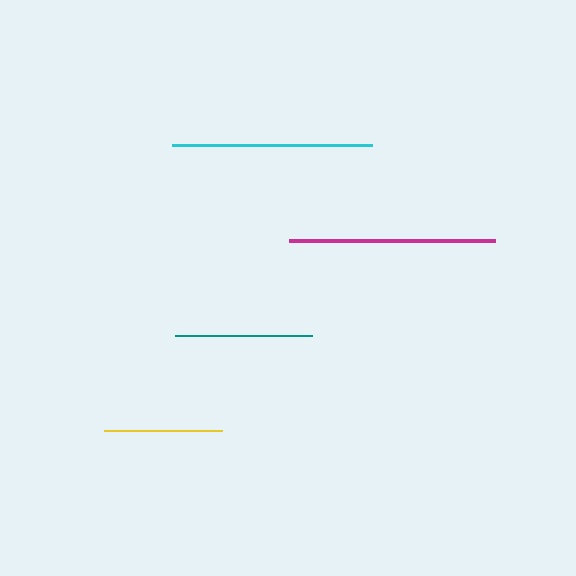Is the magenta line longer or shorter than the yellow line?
The magenta line is longer than the yellow line.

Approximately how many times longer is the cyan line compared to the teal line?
The cyan line is approximately 1.5 times the length of the teal line.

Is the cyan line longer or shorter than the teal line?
The cyan line is longer than the teal line.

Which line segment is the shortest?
The yellow line is the shortest at approximately 117 pixels.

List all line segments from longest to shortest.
From longest to shortest: magenta, cyan, teal, yellow.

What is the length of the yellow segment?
The yellow segment is approximately 117 pixels long.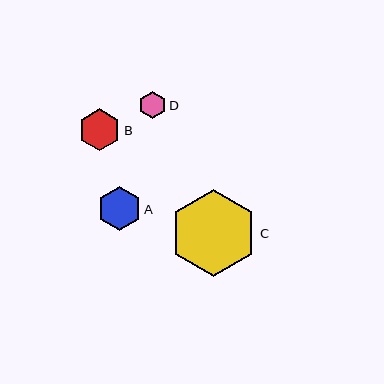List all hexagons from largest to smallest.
From largest to smallest: C, A, B, D.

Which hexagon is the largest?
Hexagon C is the largest with a size of approximately 88 pixels.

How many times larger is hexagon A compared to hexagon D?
Hexagon A is approximately 1.6 times the size of hexagon D.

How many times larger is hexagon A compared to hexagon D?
Hexagon A is approximately 1.6 times the size of hexagon D.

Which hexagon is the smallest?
Hexagon D is the smallest with a size of approximately 28 pixels.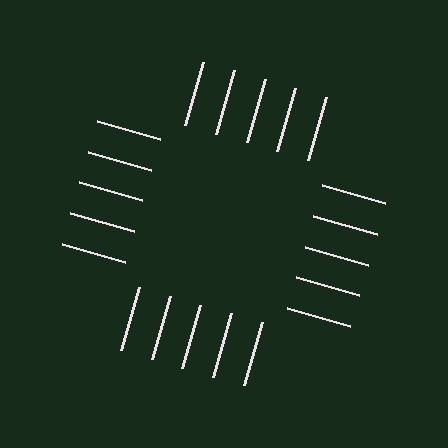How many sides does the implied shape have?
4 sides — the line-ends trace a square.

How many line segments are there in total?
20 — 5 along each of the 4 edges.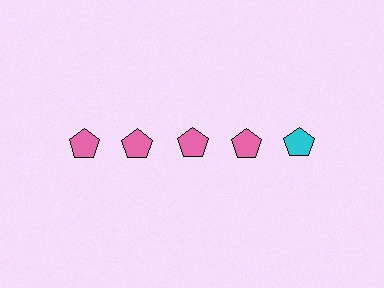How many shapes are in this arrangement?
There are 5 shapes arranged in a grid pattern.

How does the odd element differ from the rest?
It has a different color: cyan instead of pink.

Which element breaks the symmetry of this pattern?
The cyan pentagon in the top row, rightmost column breaks the symmetry. All other shapes are pink pentagons.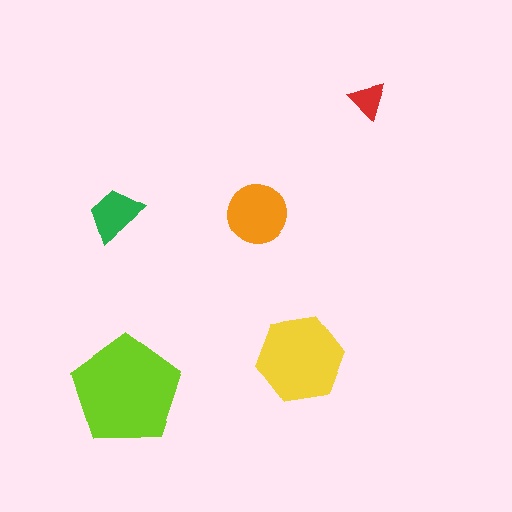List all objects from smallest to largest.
The red triangle, the green trapezoid, the orange circle, the yellow hexagon, the lime pentagon.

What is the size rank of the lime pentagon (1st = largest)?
1st.